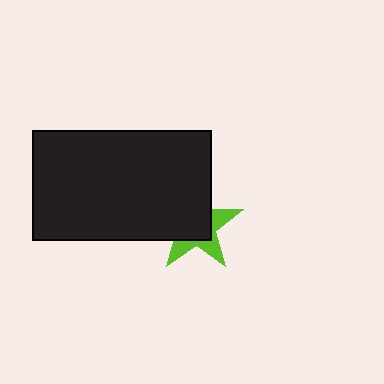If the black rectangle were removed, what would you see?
You would see the complete lime star.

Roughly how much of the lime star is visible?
A small part of it is visible (roughly 39%).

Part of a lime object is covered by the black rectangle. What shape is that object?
It is a star.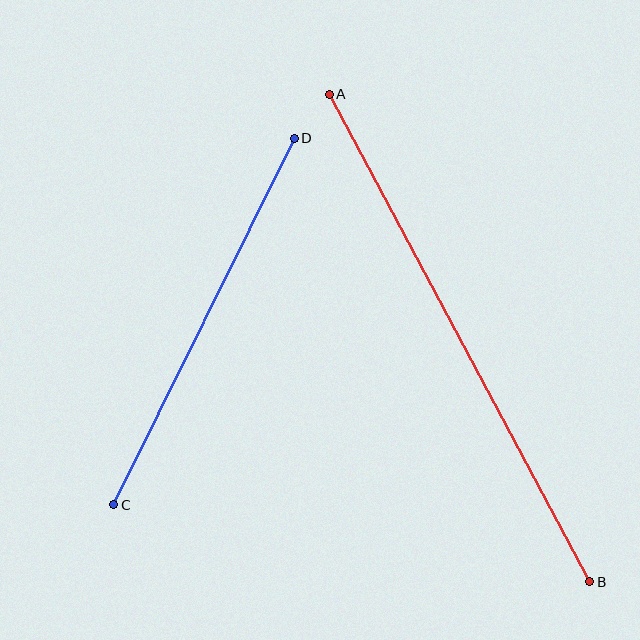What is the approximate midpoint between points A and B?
The midpoint is at approximately (459, 338) pixels.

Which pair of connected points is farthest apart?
Points A and B are farthest apart.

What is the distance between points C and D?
The distance is approximately 409 pixels.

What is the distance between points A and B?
The distance is approximately 553 pixels.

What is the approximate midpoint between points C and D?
The midpoint is at approximately (204, 322) pixels.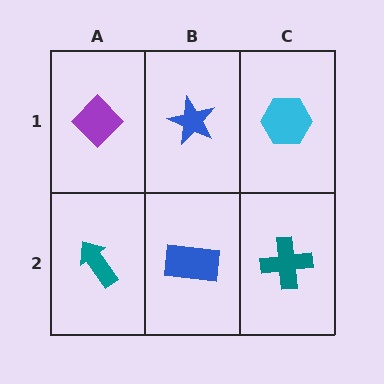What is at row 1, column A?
A purple diamond.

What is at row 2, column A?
A teal arrow.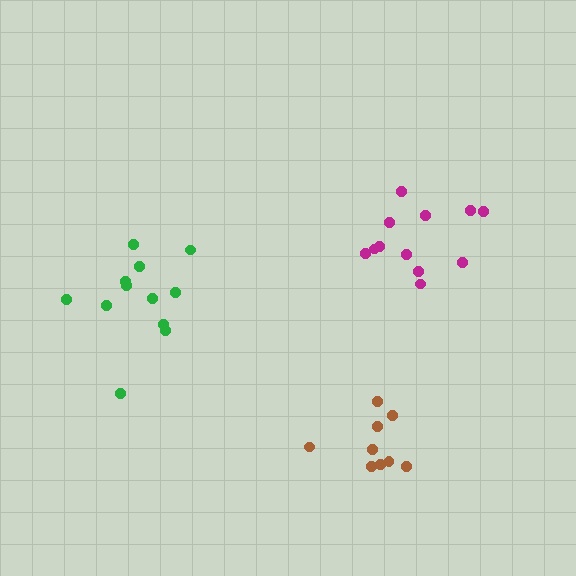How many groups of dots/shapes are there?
There are 3 groups.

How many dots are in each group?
Group 1: 12 dots, Group 2: 12 dots, Group 3: 9 dots (33 total).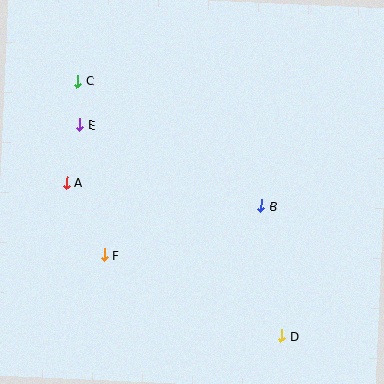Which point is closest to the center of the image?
Point B at (261, 206) is closest to the center.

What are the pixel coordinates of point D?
Point D is at (281, 336).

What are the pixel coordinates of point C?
Point C is at (77, 81).